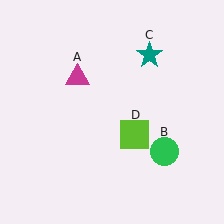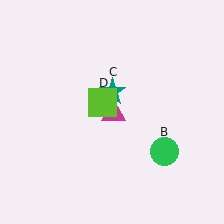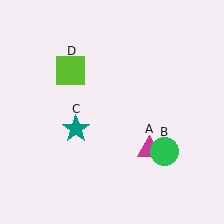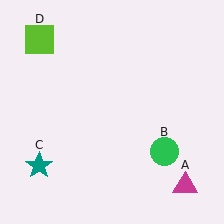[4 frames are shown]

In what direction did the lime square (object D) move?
The lime square (object D) moved up and to the left.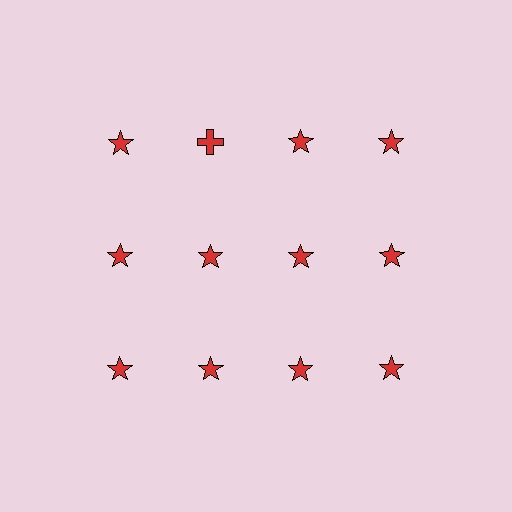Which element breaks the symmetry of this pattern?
The red cross in the top row, second from left column breaks the symmetry. All other shapes are red stars.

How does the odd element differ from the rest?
It has a different shape: cross instead of star.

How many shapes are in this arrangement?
There are 12 shapes arranged in a grid pattern.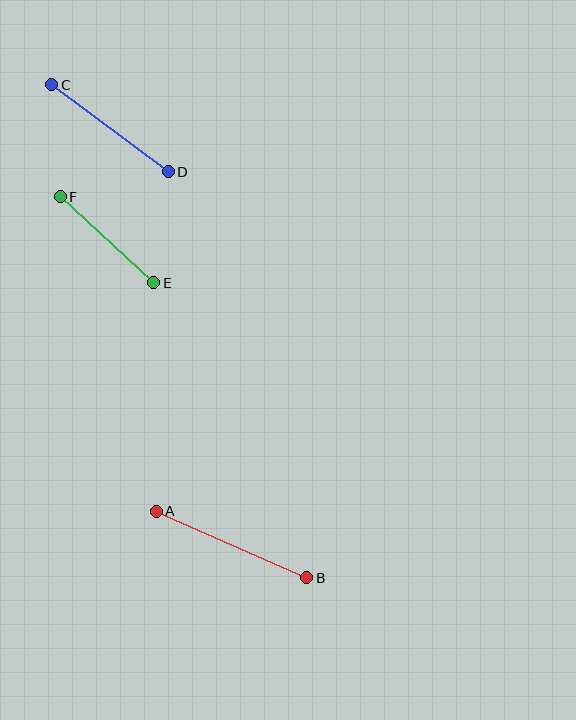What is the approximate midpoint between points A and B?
The midpoint is at approximately (231, 544) pixels.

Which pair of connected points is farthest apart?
Points A and B are farthest apart.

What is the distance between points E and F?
The distance is approximately 127 pixels.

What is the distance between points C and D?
The distance is approximately 146 pixels.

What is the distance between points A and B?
The distance is approximately 165 pixels.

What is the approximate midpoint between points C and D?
The midpoint is at approximately (110, 128) pixels.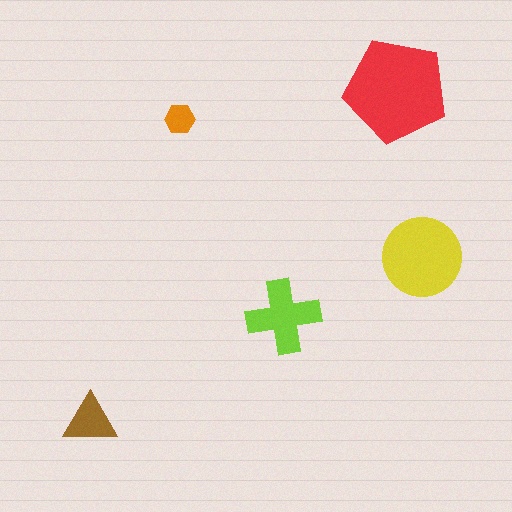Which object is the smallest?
The orange hexagon.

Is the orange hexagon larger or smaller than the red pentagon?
Smaller.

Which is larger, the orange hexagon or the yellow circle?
The yellow circle.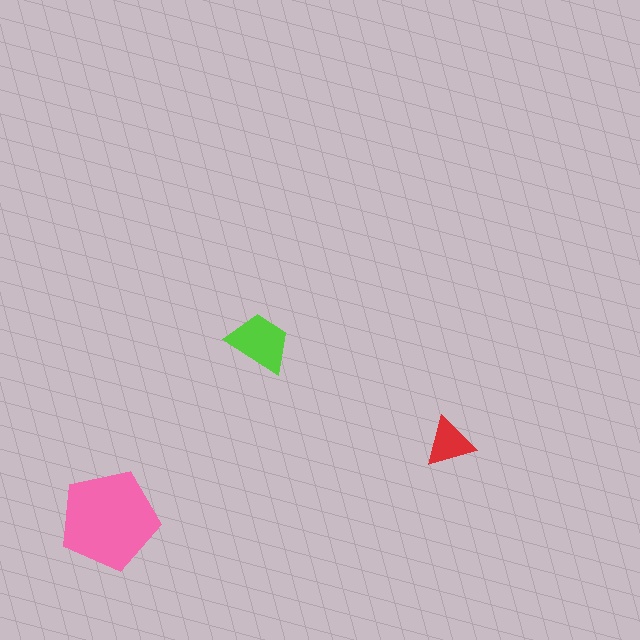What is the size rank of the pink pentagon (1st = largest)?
1st.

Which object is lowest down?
The pink pentagon is bottommost.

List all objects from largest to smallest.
The pink pentagon, the lime trapezoid, the red triangle.